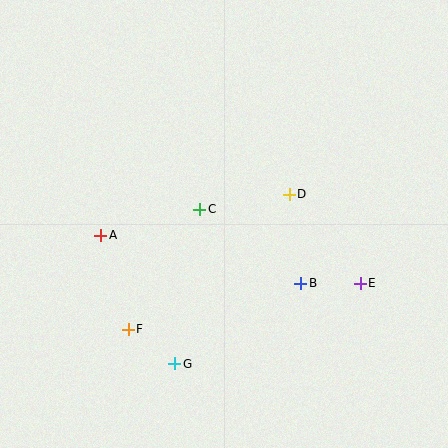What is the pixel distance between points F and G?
The distance between F and G is 58 pixels.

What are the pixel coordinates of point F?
Point F is at (128, 329).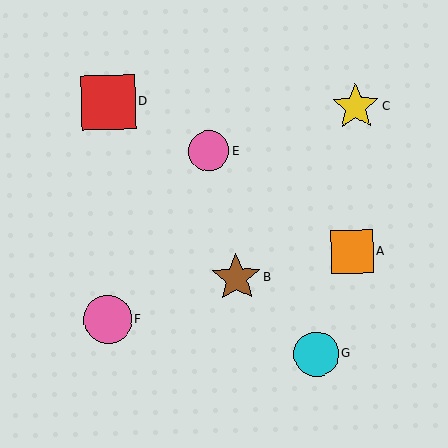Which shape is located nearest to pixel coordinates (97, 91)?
The red square (labeled D) at (108, 102) is nearest to that location.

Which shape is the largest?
The red square (labeled D) is the largest.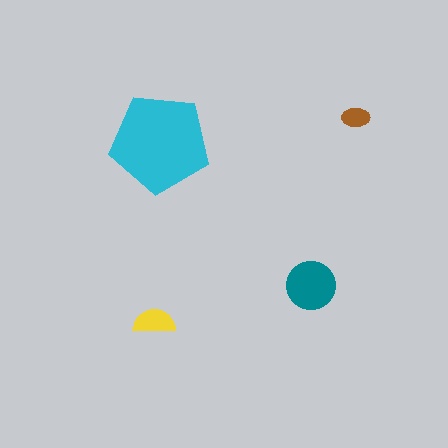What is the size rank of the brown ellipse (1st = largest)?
4th.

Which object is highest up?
The brown ellipse is topmost.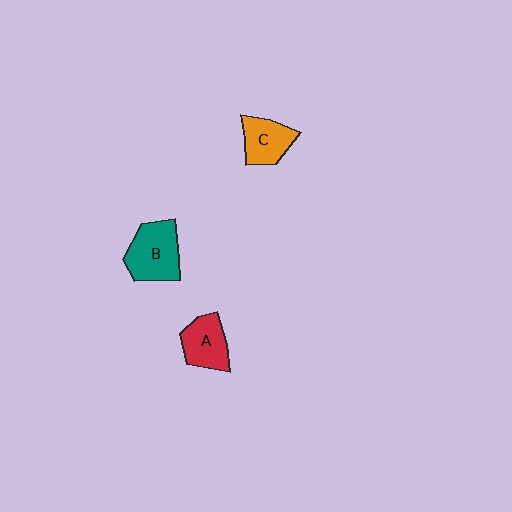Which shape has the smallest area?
Shape C (orange).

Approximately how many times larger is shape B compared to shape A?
Approximately 1.3 times.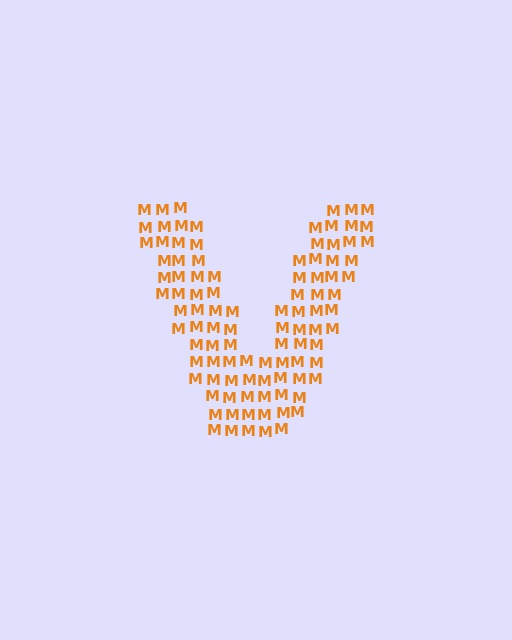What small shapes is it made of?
It is made of small letter M's.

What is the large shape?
The large shape is the letter V.